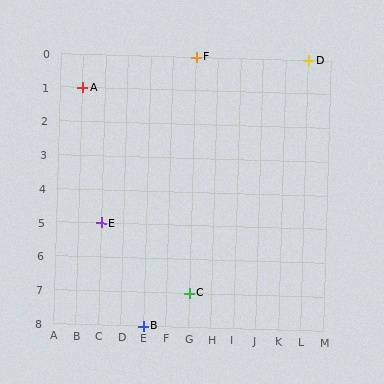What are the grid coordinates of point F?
Point F is at grid coordinates (G, 0).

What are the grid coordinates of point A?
Point A is at grid coordinates (B, 1).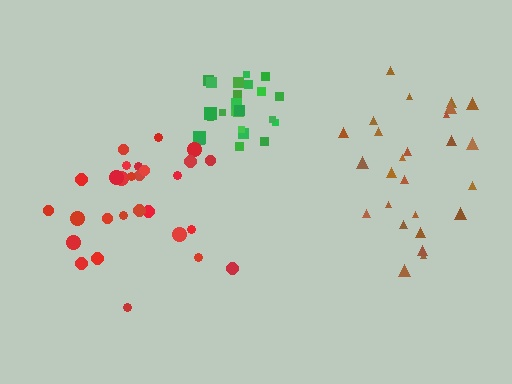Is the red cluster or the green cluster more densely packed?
Green.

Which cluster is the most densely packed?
Green.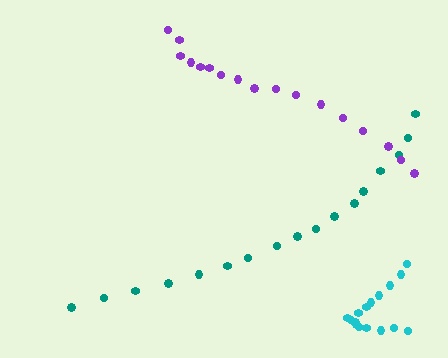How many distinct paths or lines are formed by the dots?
There are 3 distinct paths.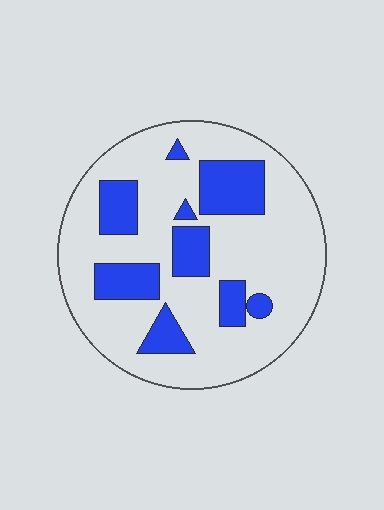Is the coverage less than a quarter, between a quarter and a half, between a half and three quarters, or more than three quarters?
Less than a quarter.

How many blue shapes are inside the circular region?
9.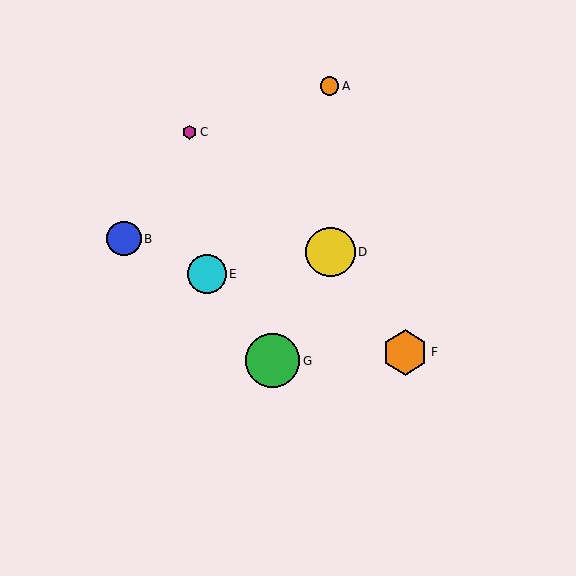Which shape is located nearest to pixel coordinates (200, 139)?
The magenta hexagon (labeled C) at (190, 132) is nearest to that location.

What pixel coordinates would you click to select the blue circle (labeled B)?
Click at (124, 239) to select the blue circle B.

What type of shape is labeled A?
Shape A is an orange circle.